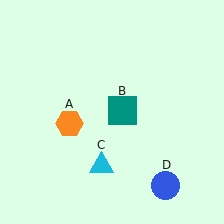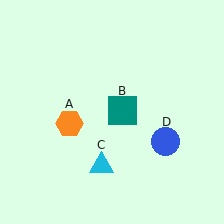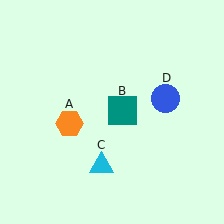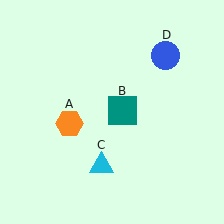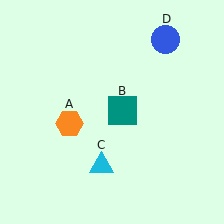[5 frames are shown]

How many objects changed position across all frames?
1 object changed position: blue circle (object D).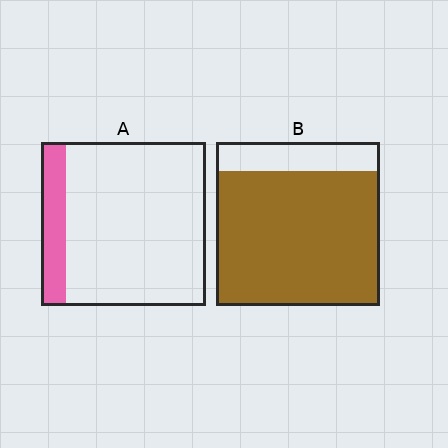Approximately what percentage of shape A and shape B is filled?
A is approximately 15% and B is approximately 80%.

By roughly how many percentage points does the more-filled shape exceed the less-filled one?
By roughly 65 percentage points (B over A).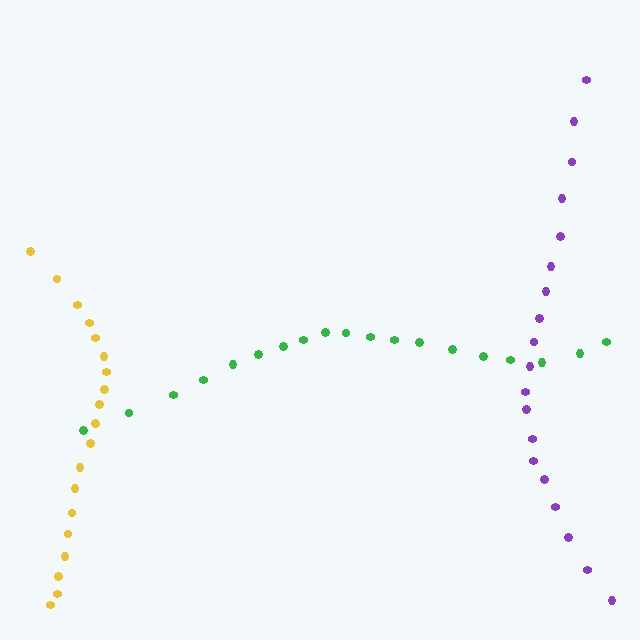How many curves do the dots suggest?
There are 3 distinct paths.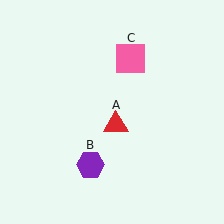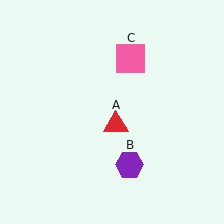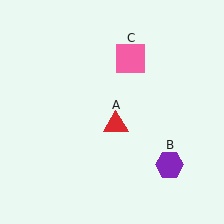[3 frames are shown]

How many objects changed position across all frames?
1 object changed position: purple hexagon (object B).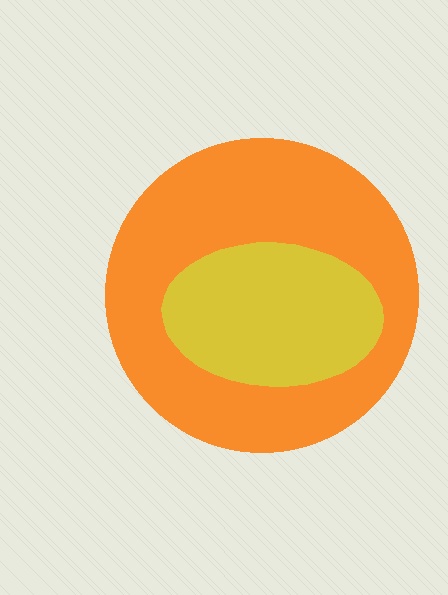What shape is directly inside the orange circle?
The yellow ellipse.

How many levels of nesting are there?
2.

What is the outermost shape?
The orange circle.